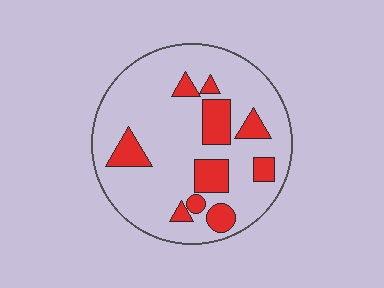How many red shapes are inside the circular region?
10.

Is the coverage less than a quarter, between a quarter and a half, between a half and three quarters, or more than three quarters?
Less than a quarter.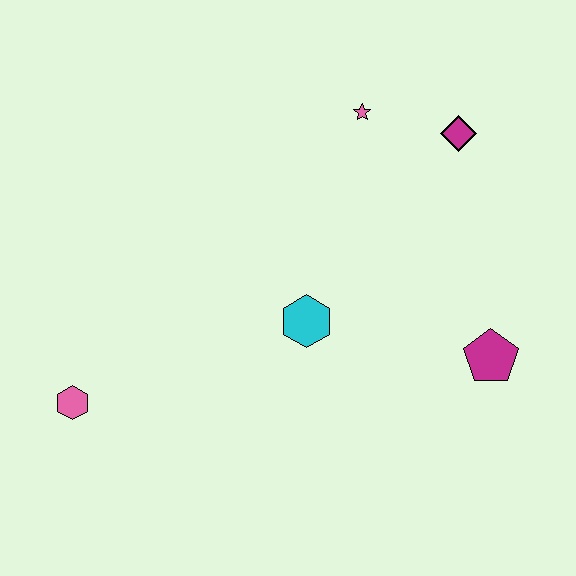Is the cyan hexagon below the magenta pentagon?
No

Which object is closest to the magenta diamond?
The pink star is closest to the magenta diamond.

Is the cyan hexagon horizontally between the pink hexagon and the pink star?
Yes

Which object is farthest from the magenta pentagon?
The pink hexagon is farthest from the magenta pentagon.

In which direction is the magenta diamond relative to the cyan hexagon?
The magenta diamond is above the cyan hexagon.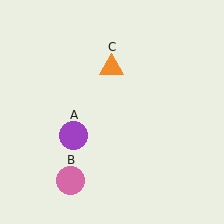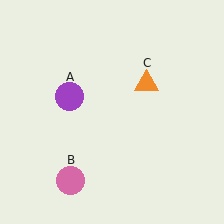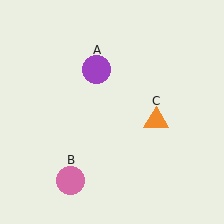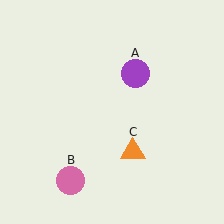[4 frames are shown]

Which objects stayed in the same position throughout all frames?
Pink circle (object B) remained stationary.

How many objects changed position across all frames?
2 objects changed position: purple circle (object A), orange triangle (object C).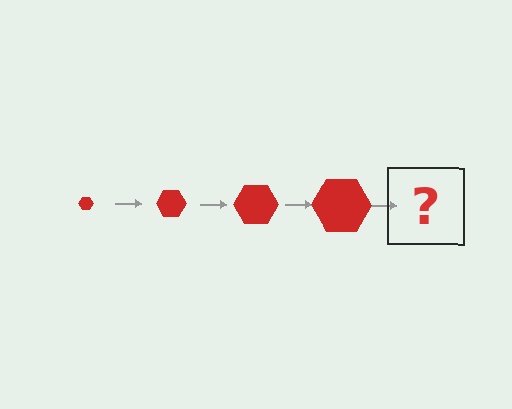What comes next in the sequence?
The next element should be a red hexagon, larger than the previous one.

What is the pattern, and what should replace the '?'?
The pattern is that the hexagon gets progressively larger each step. The '?' should be a red hexagon, larger than the previous one.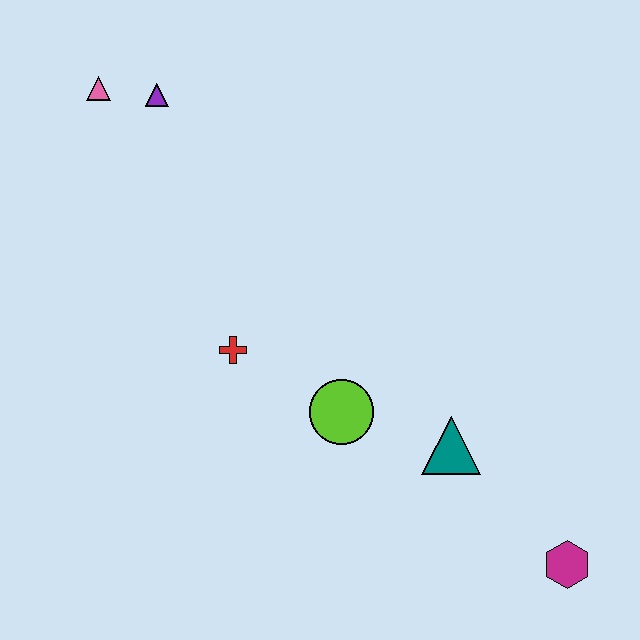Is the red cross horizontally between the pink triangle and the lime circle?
Yes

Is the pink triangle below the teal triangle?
No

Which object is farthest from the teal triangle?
The pink triangle is farthest from the teal triangle.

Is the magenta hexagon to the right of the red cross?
Yes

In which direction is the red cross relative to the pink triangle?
The red cross is below the pink triangle.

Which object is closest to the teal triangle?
The lime circle is closest to the teal triangle.